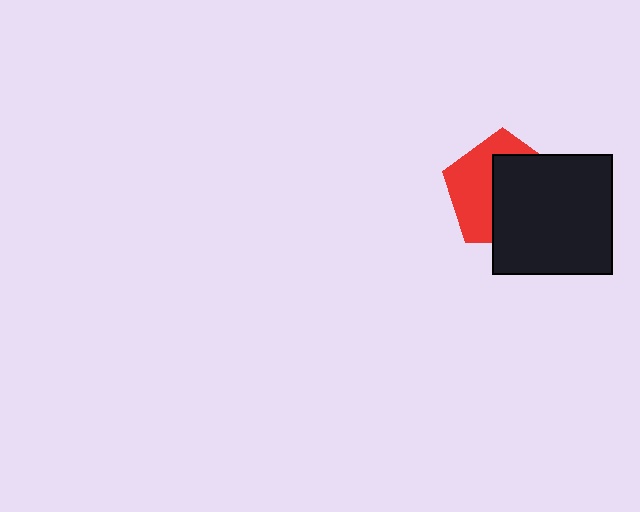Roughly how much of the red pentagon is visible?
A small part of it is visible (roughly 44%).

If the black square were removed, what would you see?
You would see the complete red pentagon.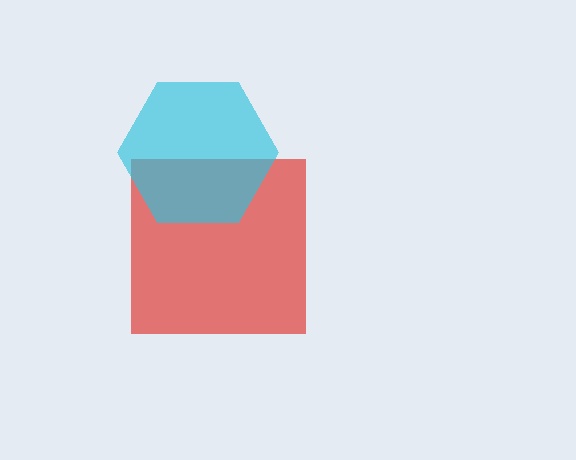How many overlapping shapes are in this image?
There are 2 overlapping shapes in the image.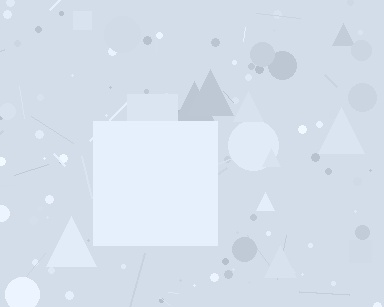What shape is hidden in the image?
A square is hidden in the image.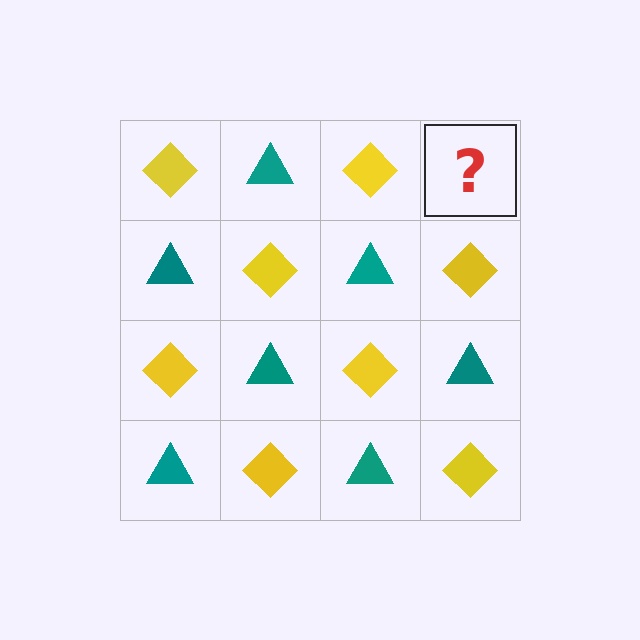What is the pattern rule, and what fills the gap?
The rule is that it alternates yellow diamond and teal triangle in a checkerboard pattern. The gap should be filled with a teal triangle.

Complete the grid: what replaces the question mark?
The question mark should be replaced with a teal triangle.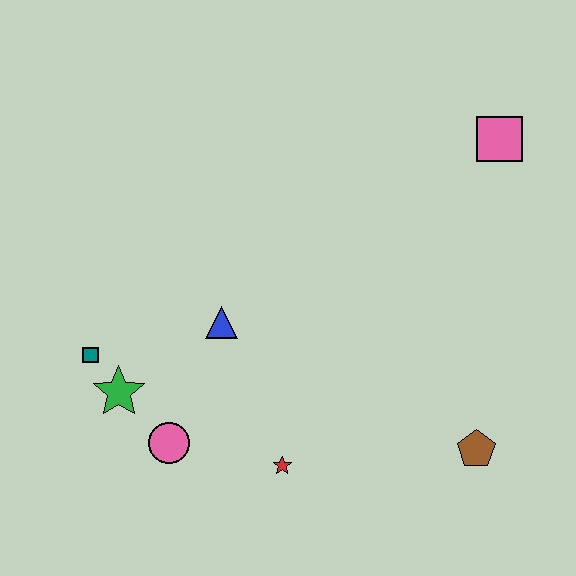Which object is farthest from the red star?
The pink square is farthest from the red star.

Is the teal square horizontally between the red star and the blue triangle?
No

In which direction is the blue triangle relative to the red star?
The blue triangle is above the red star.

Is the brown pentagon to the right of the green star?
Yes